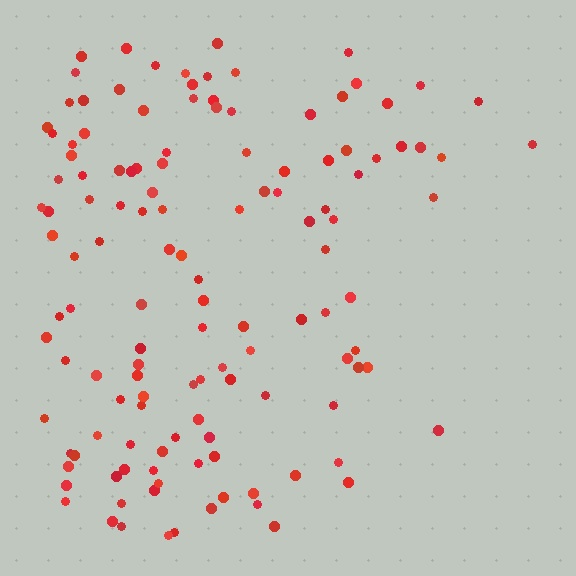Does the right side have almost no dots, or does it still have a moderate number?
Still a moderate number, just noticeably fewer than the left.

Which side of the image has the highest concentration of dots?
The left.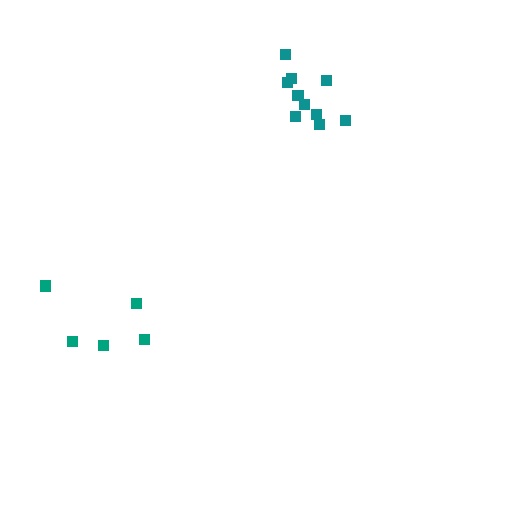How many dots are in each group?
Group 1: 10 dots, Group 2: 5 dots (15 total).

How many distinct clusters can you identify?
There are 2 distinct clusters.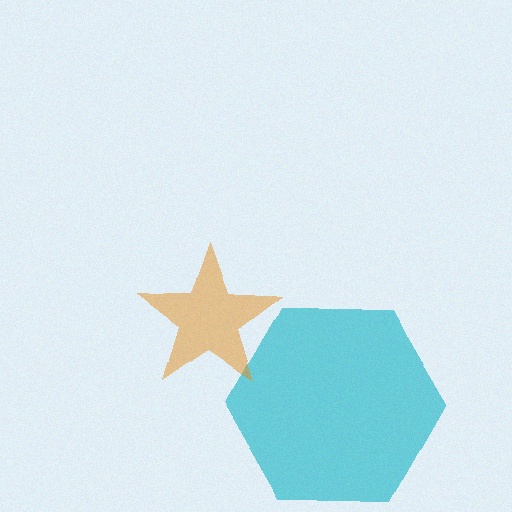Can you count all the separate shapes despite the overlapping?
Yes, there are 2 separate shapes.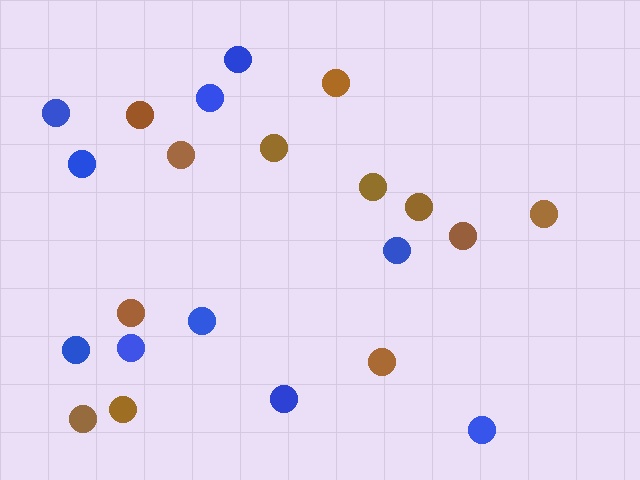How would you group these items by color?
There are 2 groups: one group of brown circles (12) and one group of blue circles (10).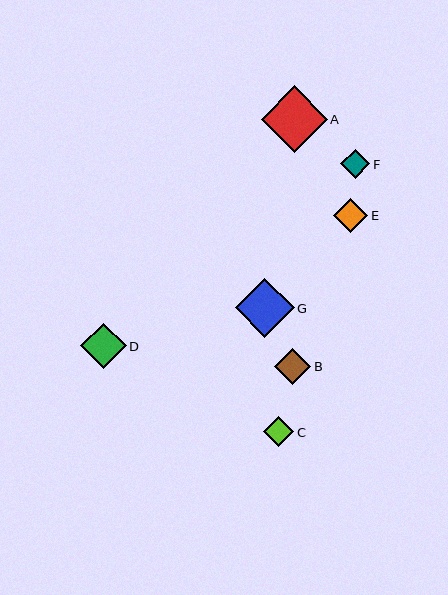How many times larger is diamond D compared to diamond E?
Diamond D is approximately 1.3 times the size of diamond E.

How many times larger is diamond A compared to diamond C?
Diamond A is approximately 2.2 times the size of diamond C.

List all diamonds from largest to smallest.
From largest to smallest: A, G, D, B, E, C, F.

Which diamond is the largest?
Diamond A is the largest with a size of approximately 66 pixels.